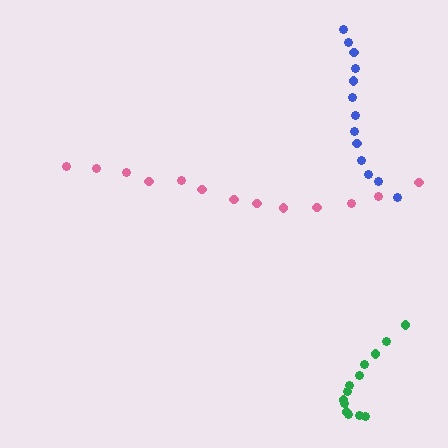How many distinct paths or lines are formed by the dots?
There are 3 distinct paths.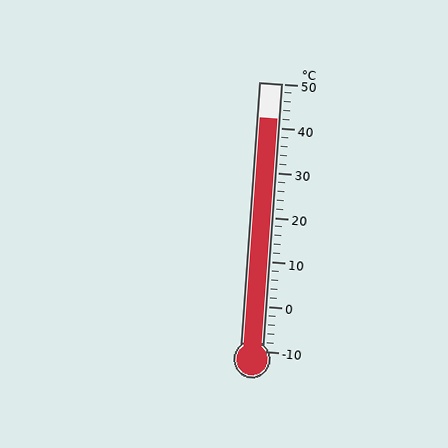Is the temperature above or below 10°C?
The temperature is above 10°C.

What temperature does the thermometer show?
The thermometer shows approximately 42°C.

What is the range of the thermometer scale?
The thermometer scale ranges from -10°C to 50°C.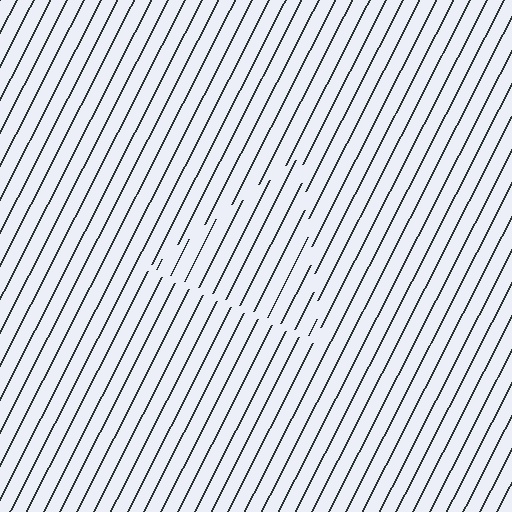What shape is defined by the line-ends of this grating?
An illusory triangle. The interior of the shape contains the same grating, shifted by half a period — the contour is defined by the phase discontinuity where line-ends from the inner and outer gratings abut.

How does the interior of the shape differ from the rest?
The interior of the shape contains the same grating, shifted by half a period — the contour is defined by the phase discontinuity where line-ends from the inner and outer gratings abut.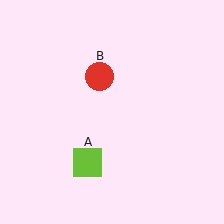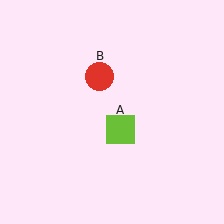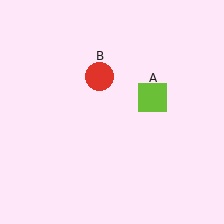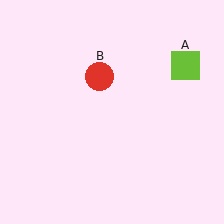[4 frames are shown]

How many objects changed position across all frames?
1 object changed position: lime square (object A).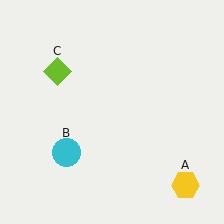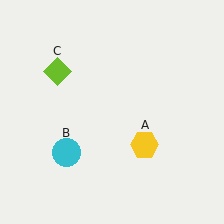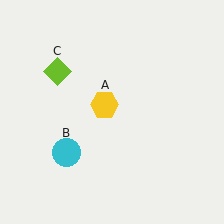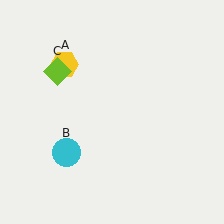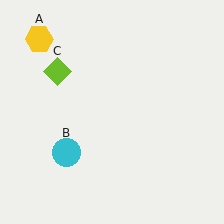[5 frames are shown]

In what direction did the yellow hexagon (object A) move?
The yellow hexagon (object A) moved up and to the left.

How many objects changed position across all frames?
1 object changed position: yellow hexagon (object A).